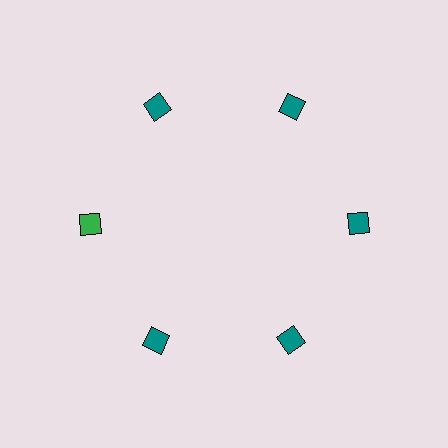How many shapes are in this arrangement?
There are 6 shapes arranged in a ring pattern.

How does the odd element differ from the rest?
It has a different color: green instead of teal.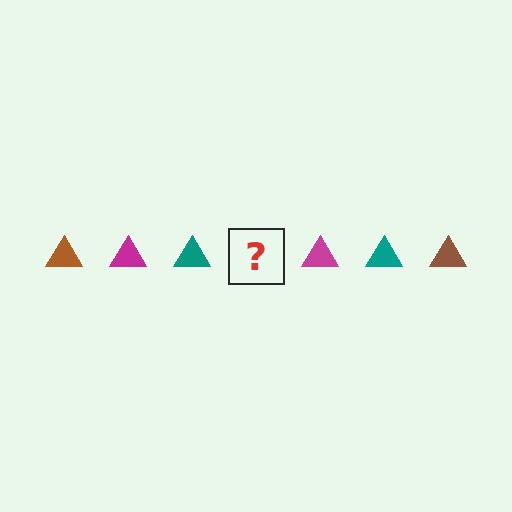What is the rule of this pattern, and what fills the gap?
The rule is that the pattern cycles through brown, magenta, teal triangles. The gap should be filled with a brown triangle.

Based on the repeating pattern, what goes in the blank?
The blank should be a brown triangle.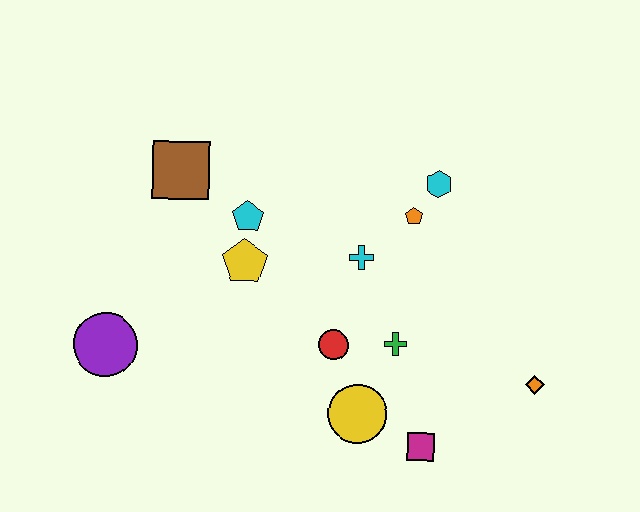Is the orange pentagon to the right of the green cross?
Yes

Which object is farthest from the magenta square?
The brown square is farthest from the magenta square.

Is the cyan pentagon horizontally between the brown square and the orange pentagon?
Yes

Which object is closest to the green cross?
The red circle is closest to the green cross.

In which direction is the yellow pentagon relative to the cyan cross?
The yellow pentagon is to the left of the cyan cross.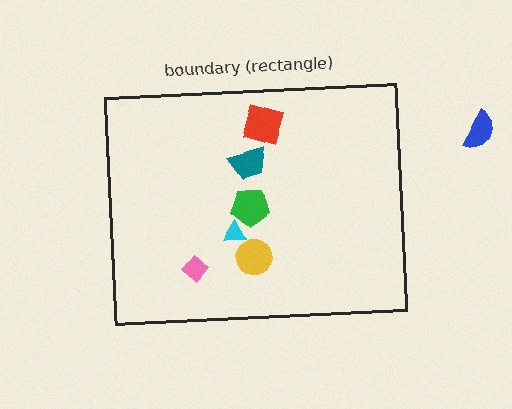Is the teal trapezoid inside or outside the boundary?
Inside.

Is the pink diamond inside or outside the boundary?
Inside.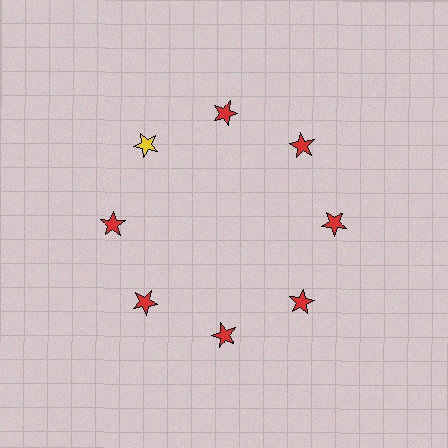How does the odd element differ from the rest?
It has a different color: yellow instead of red.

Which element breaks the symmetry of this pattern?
The yellow star at roughly the 10 o'clock position breaks the symmetry. All other shapes are red stars.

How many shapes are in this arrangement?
There are 8 shapes arranged in a ring pattern.